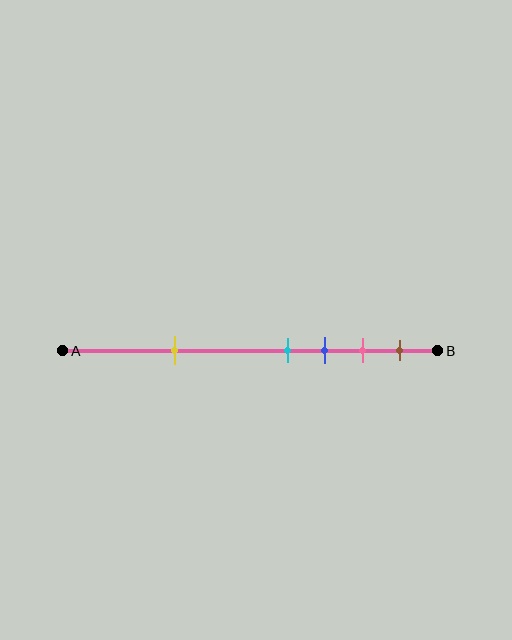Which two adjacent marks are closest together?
The cyan and blue marks are the closest adjacent pair.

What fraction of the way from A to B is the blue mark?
The blue mark is approximately 70% (0.7) of the way from A to B.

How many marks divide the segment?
There are 5 marks dividing the segment.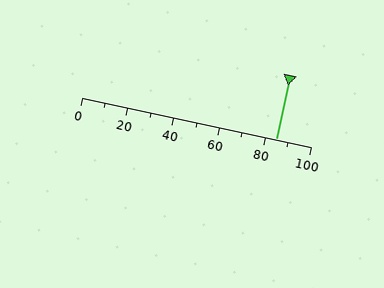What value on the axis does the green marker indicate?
The marker indicates approximately 85.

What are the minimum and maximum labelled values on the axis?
The axis runs from 0 to 100.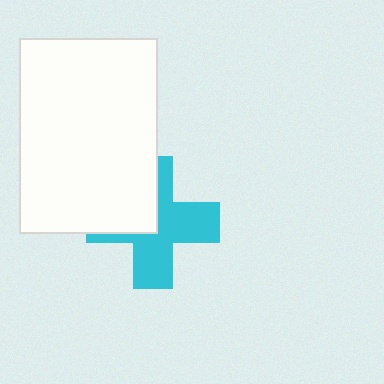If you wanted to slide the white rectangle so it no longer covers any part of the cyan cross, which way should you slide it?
Slide it toward the upper-left — that is the most direct way to separate the two shapes.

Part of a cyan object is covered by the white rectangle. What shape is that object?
It is a cross.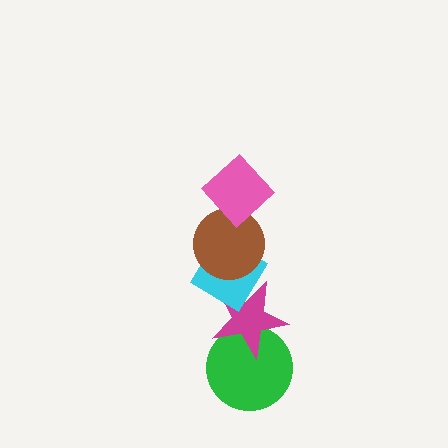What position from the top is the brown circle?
The brown circle is 2nd from the top.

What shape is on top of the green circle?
The magenta star is on top of the green circle.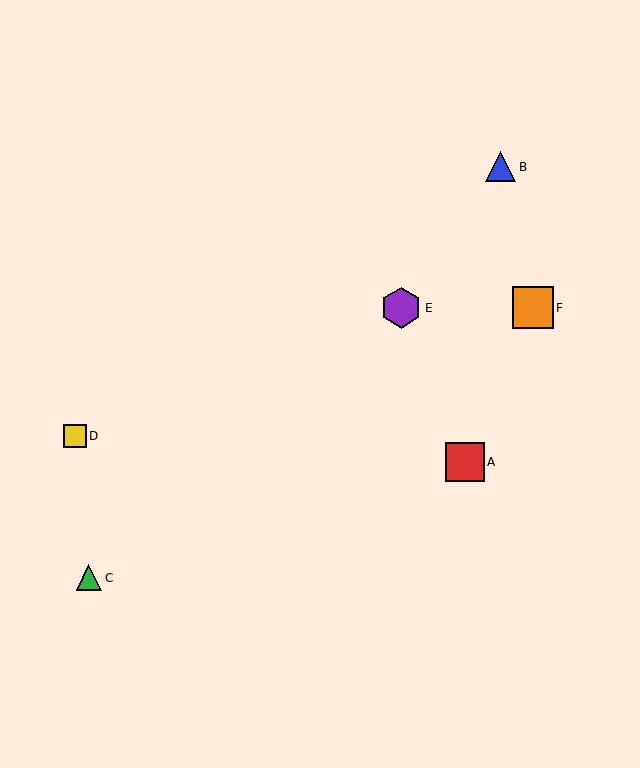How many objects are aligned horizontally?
2 objects (E, F) are aligned horizontally.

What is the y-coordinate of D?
Object D is at y≈436.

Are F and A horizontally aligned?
No, F is at y≈308 and A is at y≈462.